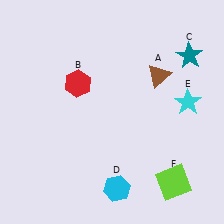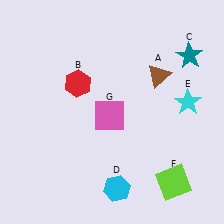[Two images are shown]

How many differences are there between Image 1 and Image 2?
There is 1 difference between the two images.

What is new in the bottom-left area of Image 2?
A pink square (G) was added in the bottom-left area of Image 2.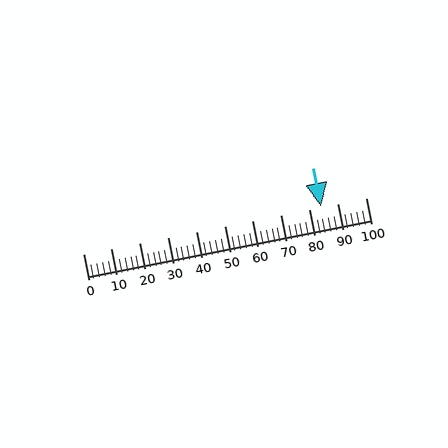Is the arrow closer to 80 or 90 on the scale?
The arrow is closer to 80.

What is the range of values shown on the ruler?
The ruler shows values from 0 to 100.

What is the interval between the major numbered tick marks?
The major tick marks are spaced 10 units apart.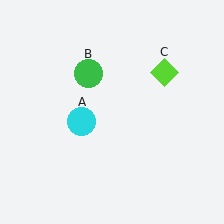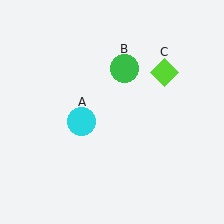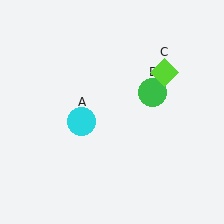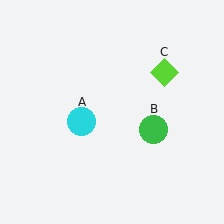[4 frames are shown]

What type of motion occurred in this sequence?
The green circle (object B) rotated clockwise around the center of the scene.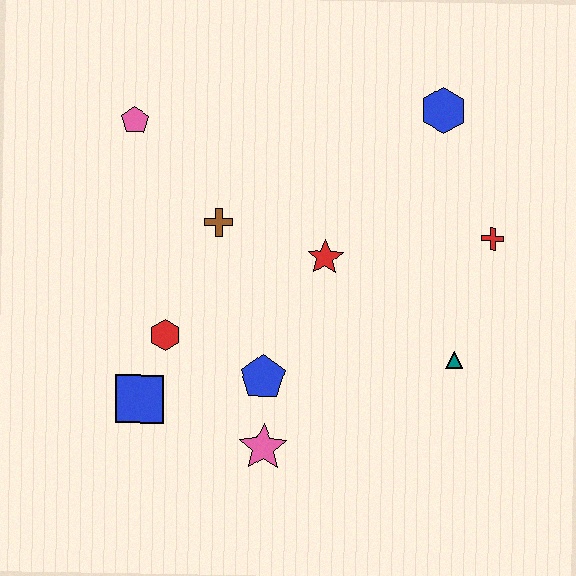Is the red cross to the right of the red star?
Yes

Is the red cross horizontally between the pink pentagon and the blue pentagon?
No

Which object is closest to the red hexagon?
The blue square is closest to the red hexagon.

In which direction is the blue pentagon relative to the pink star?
The blue pentagon is above the pink star.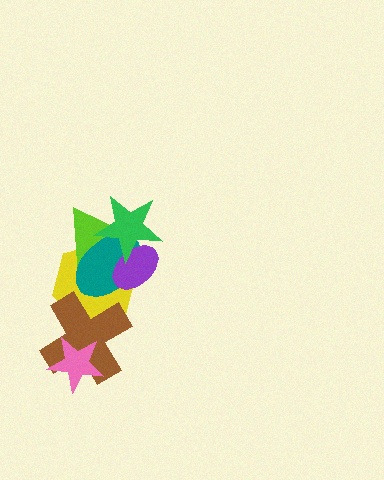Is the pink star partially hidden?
No, no other shape covers it.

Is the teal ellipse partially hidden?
Yes, it is partially covered by another shape.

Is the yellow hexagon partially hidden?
Yes, it is partially covered by another shape.